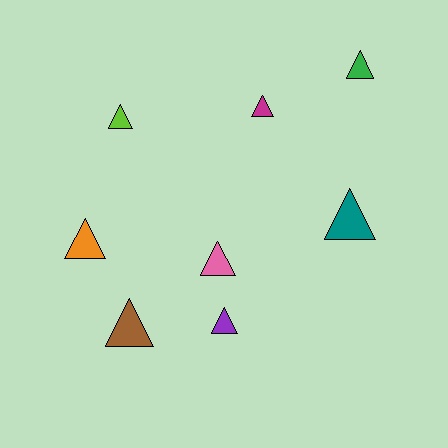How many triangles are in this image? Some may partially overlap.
There are 8 triangles.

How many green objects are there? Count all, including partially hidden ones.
There is 1 green object.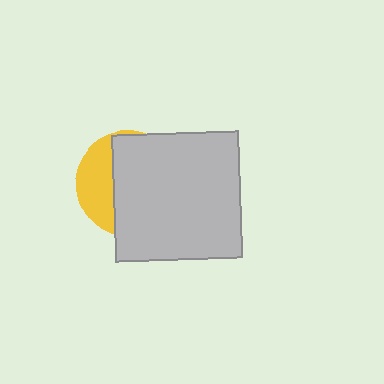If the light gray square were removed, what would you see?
You would see the complete yellow circle.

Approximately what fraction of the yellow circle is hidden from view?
Roughly 67% of the yellow circle is hidden behind the light gray square.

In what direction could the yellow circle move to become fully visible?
The yellow circle could move left. That would shift it out from behind the light gray square entirely.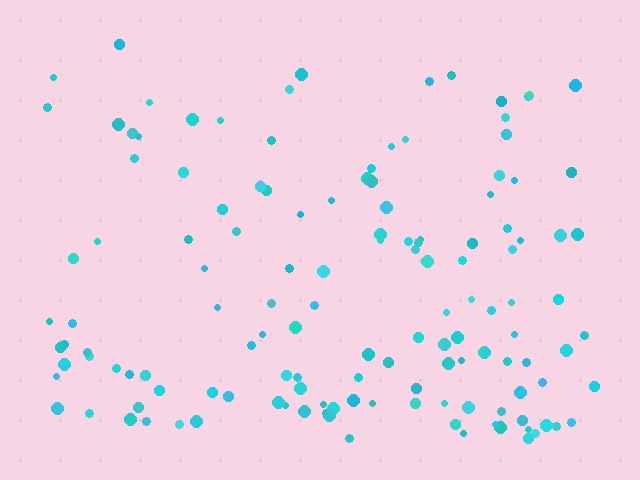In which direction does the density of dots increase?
From top to bottom, with the bottom side densest.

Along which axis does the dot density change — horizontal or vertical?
Vertical.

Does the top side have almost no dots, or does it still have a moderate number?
Still a moderate number, just noticeably fewer than the bottom.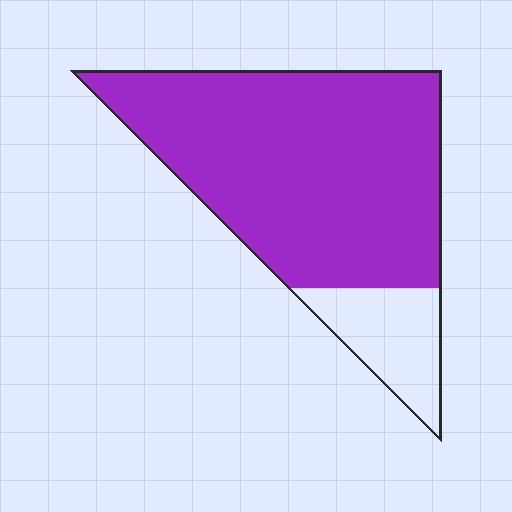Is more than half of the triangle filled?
Yes.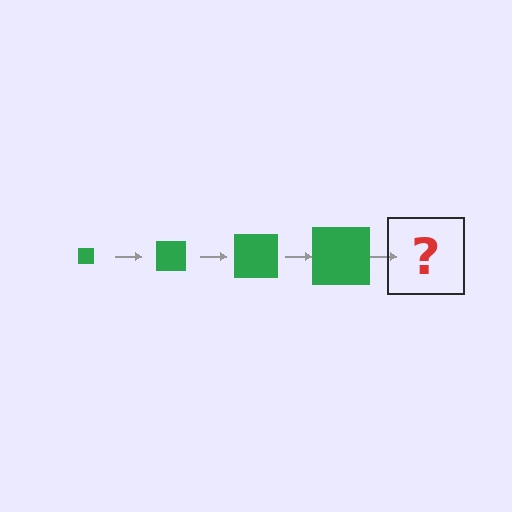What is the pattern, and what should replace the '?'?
The pattern is that the square gets progressively larger each step. The '?' should be a green square, larger than the previous one.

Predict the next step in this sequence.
The next step is a green square, larger than the previous one.